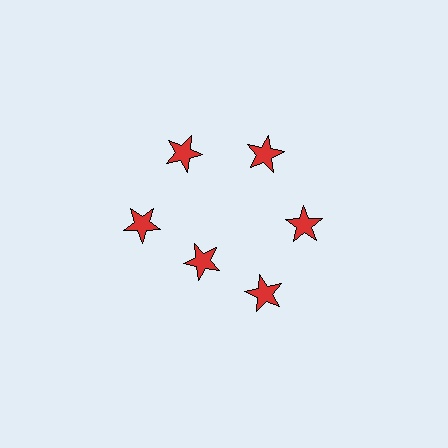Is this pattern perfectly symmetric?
No. The 6 red stars are arranged in a ring, but one element near the 7 o'clock position is pulled inward toward the center, breaking the 6-fold rotational symmetry.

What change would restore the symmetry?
The symmetry would be restored by moving it outward, back onto the ring so that all 6 stars sit at equal angles and equal distance from the center.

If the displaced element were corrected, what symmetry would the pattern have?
It would have 6-fold rotational symmetry — the pattern would map onto itself every 60 degrees.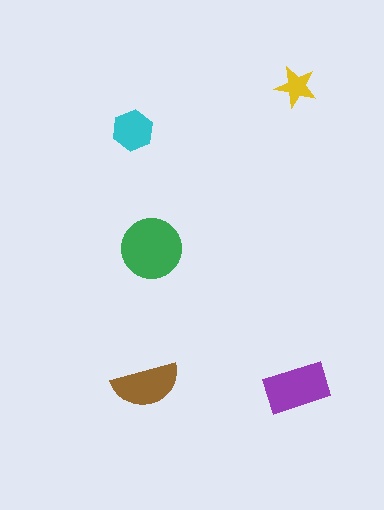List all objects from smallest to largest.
The yellow star, the cyan hexagon, the brown semicircle, the purple rectangle, the green circle.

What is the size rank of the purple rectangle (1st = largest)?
2nd.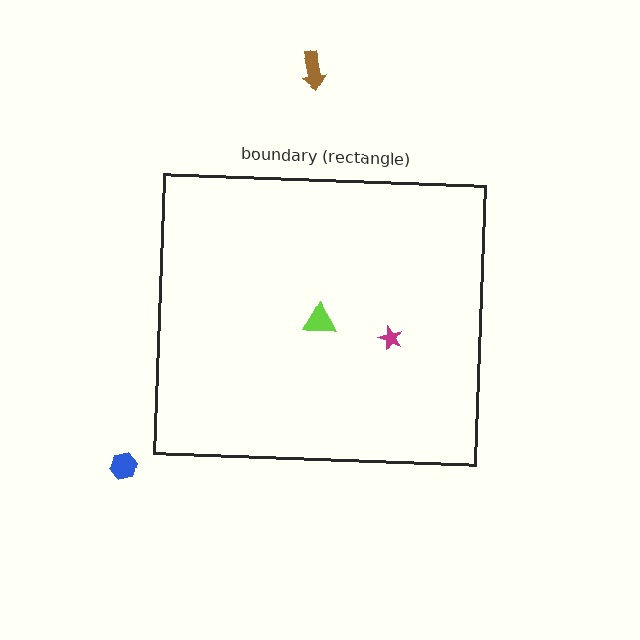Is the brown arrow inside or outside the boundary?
Outside.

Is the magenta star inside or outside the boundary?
Inside.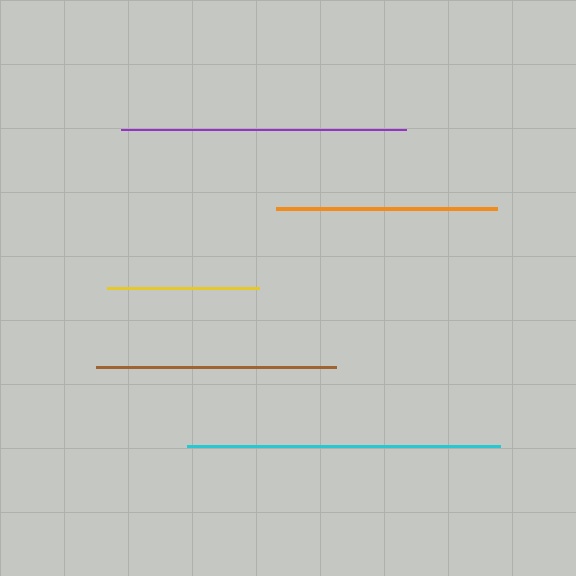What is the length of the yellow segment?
The yellow segment is approximately 152 pixels long.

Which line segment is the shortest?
The yellow line is the shortest at approximately 152 pixels.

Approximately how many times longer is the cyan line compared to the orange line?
The cyan line is approximately 1.4 times the length of the orange line.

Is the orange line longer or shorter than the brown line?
The brown line is longer than the orange line.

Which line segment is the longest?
The cyan line is the longest at approximately 312 pixels.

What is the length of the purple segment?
The purple segment is approximately 285 pixels long.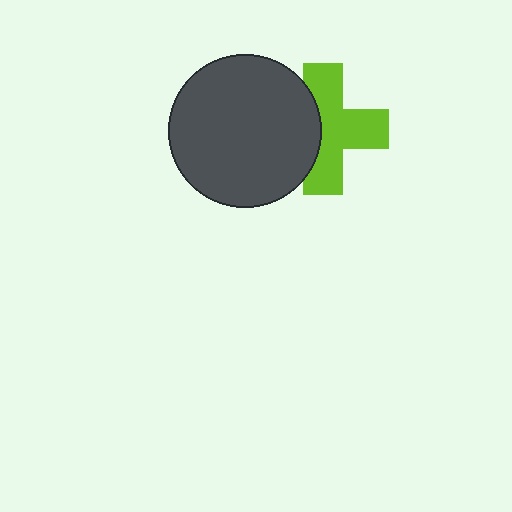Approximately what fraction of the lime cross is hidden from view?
Roughly 35% of the lime cross is hidden behind the dark gray circle.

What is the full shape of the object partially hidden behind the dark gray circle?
The partially hidden object is a lime cross.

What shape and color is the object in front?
The object in front is a dark gray circle.